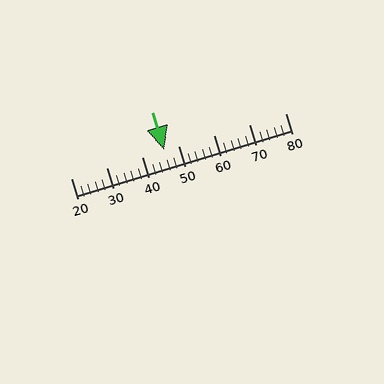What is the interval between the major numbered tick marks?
The major tick marks are spaced 10 units apart.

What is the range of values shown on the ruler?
The ruler shows values from 20 to 80.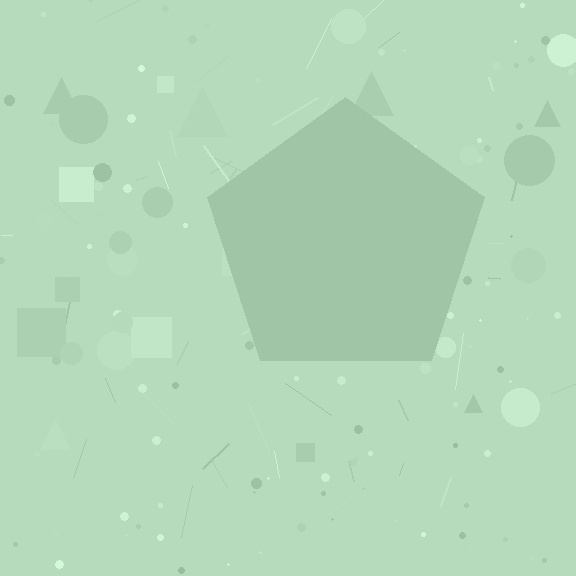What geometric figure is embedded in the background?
A pentagon is embedded in the background.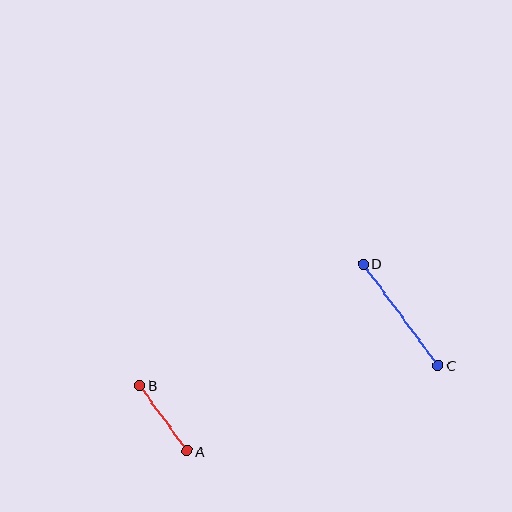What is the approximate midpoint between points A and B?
The midpoint is at approximately (164, 418) pixels.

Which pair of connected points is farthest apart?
Points C and D are farthest apart.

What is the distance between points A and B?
The distance is approximately 81 pixels.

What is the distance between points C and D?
The distance is approximately 126 pixels.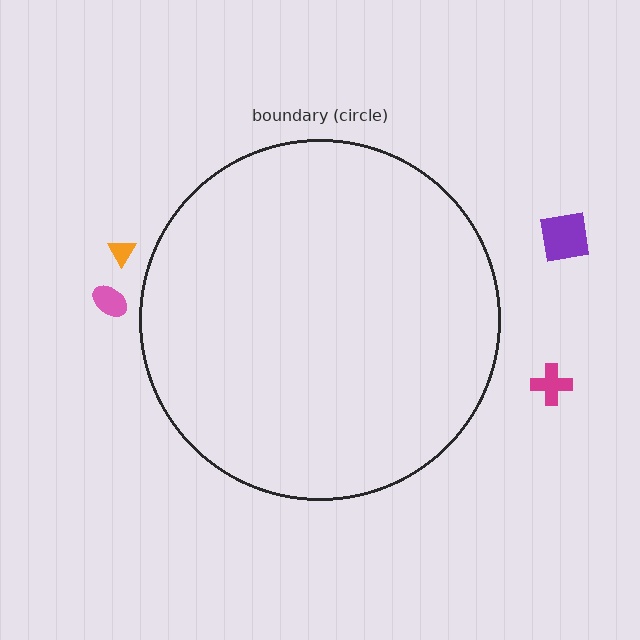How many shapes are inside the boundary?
0 inside, 4 outside.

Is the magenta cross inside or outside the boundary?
Outside.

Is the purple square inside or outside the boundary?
Outside.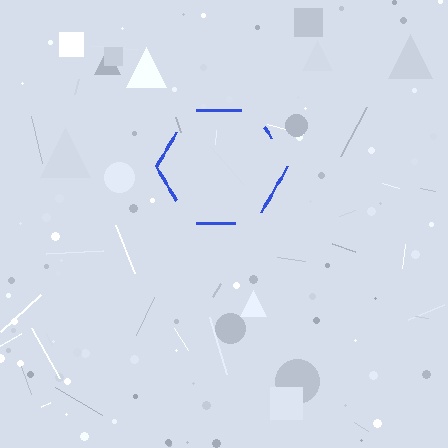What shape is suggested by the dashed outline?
The dashed outline suggests a hexagon.